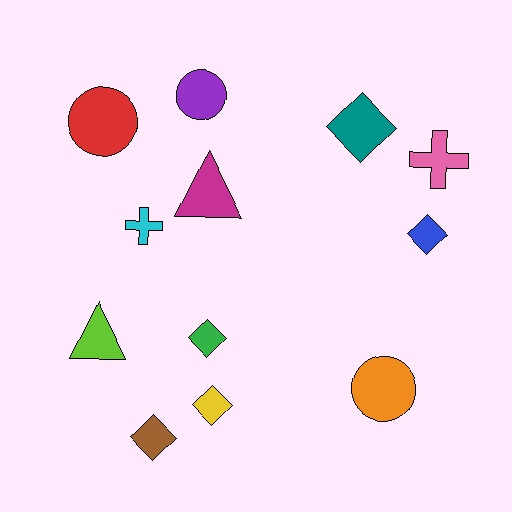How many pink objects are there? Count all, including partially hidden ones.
There is 1 pink object.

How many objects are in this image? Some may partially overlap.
There are 12 objects.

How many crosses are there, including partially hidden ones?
There are 2 crosses.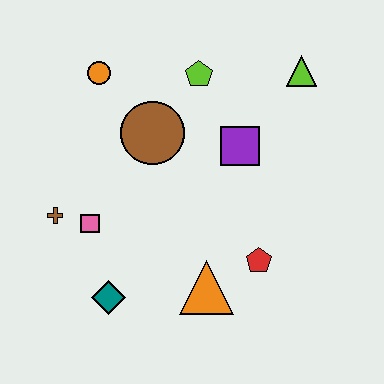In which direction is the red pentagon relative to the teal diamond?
The red pentagon is to the right of the teal diamond.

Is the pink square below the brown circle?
Yes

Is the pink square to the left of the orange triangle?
Yes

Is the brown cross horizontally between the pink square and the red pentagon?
No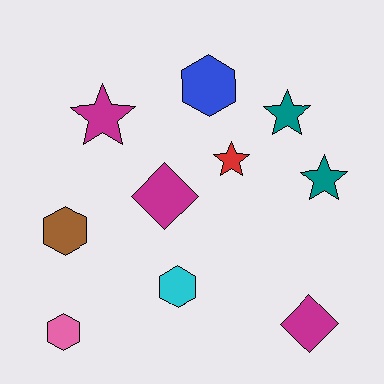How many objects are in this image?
There are 10 objects.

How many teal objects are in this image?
There are 2 teal objects.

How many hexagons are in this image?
There are 4 hexagons.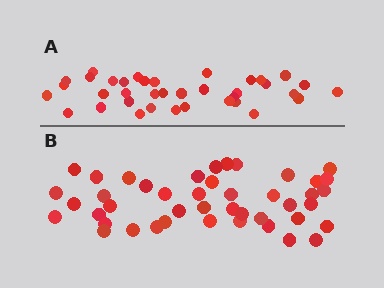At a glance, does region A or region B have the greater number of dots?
Region B (the bottom region) has more dots.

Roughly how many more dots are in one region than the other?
Region B has roughly 8 or so more dots than region A.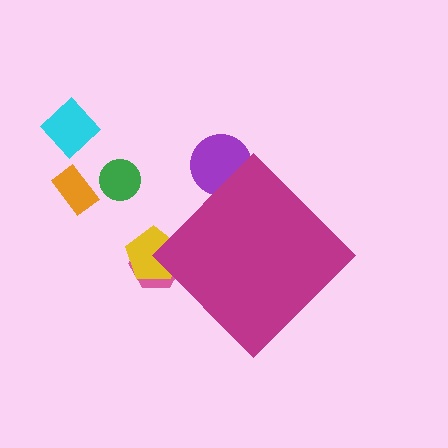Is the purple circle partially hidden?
Yes, the purple circle is partially hidden behind the magenta diamond.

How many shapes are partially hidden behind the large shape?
3 shapes are partially hidden.